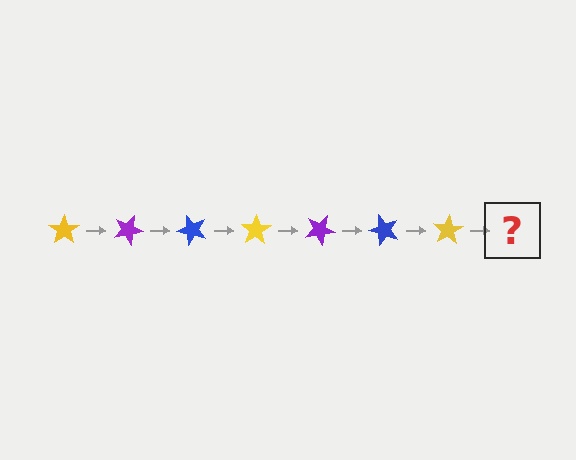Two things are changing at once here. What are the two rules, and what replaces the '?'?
The two rules are that it rotates 25 degrees each step and the color cycles through yellow, purple, and blue. The '?' should be a purple star, rotated 175 degrees from the start.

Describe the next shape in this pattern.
It should be a purple star, rotated 175 degrees from the start.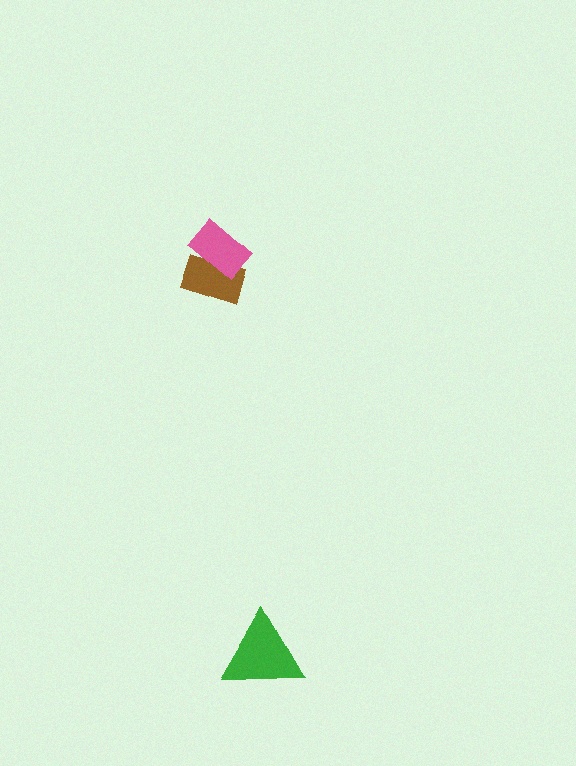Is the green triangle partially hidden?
No, no other shape covers it.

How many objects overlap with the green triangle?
0 objects overlap with the green triangle.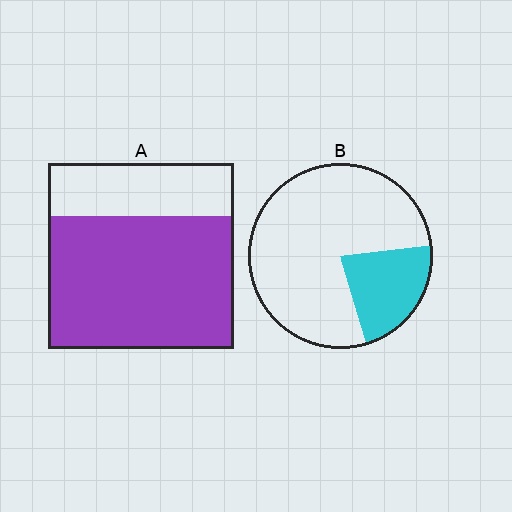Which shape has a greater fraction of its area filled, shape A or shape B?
Shape A.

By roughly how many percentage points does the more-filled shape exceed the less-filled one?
By roughly 50 percentage points (A over B).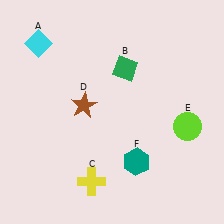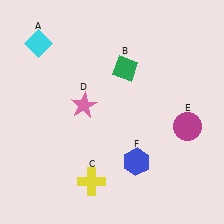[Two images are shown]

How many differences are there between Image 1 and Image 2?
There are 3 differences between the two images.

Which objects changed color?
D changed from brown to pink. E changed from lime to magenta. F changed from teal to blue.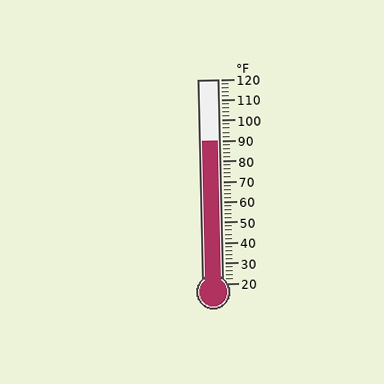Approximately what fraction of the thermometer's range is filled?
The thermometer is filled to approximately 70% of its range.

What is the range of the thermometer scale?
The thermometer scale ranges from 20°F to 120°F.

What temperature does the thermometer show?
The thermometer shows approximately 90°F.